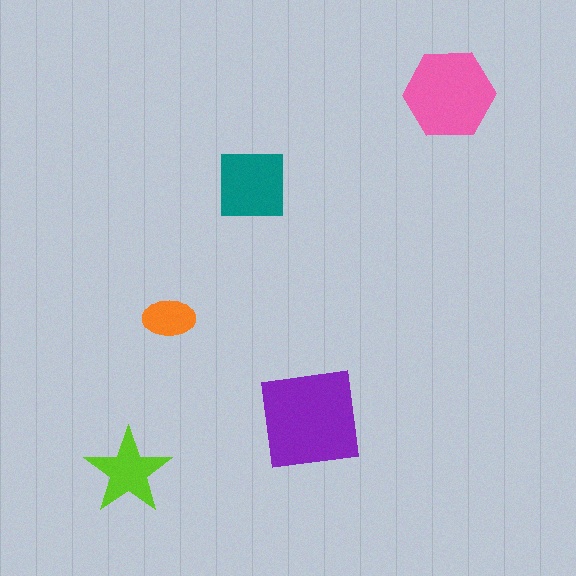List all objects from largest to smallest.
The purple square, the pink hexagon, the teal square, the lime star, the orange ellipse.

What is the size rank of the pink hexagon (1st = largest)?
2nd.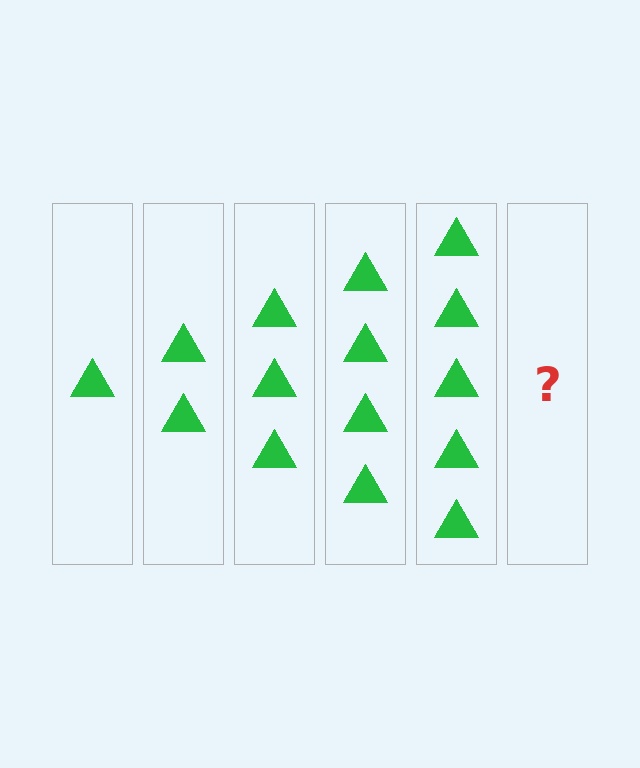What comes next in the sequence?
The next element should be 6 triangles.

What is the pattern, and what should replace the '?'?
The pattern is that each step adds one more triangle. The '?' should be 6 triangles.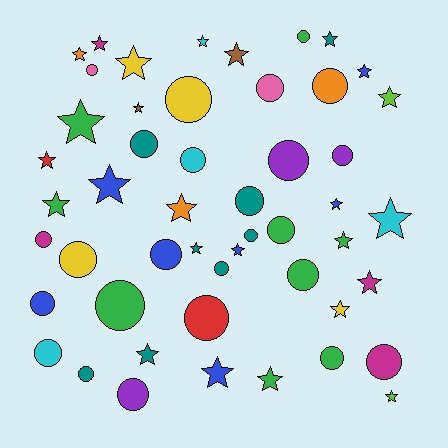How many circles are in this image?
There are 25 circles.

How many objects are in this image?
There are 50 objects.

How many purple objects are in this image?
There are 3 purple objects.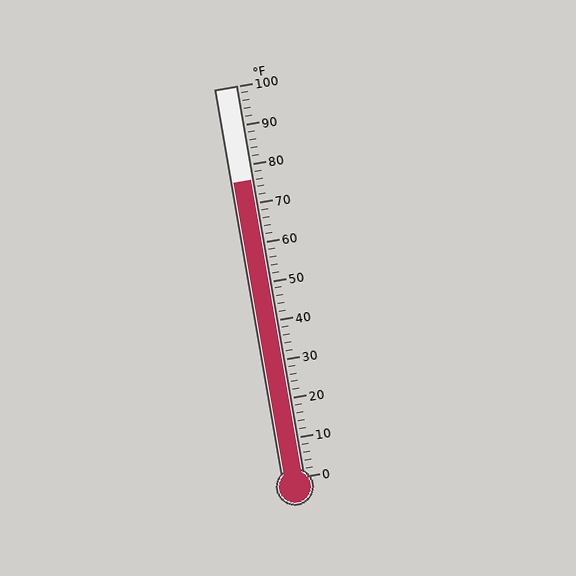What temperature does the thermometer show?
The thermometer shows approximately 76°F.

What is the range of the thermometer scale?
The thermometer scale ranges from 0°F to 100°F.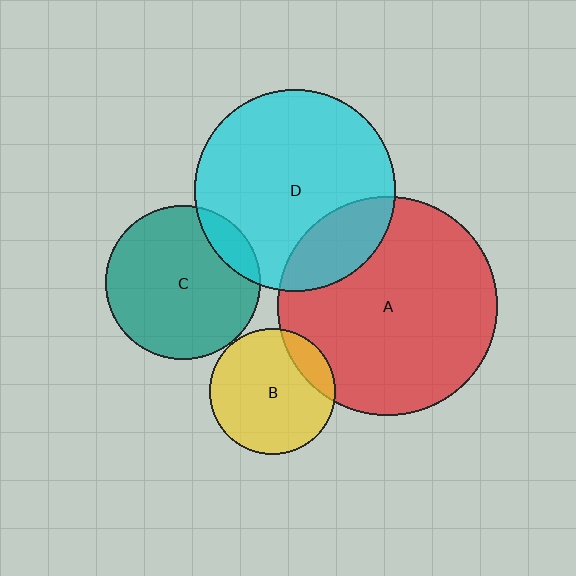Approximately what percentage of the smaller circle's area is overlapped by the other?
Approximately 15%.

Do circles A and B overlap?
Yes.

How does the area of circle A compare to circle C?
Approximately 2.0 times.